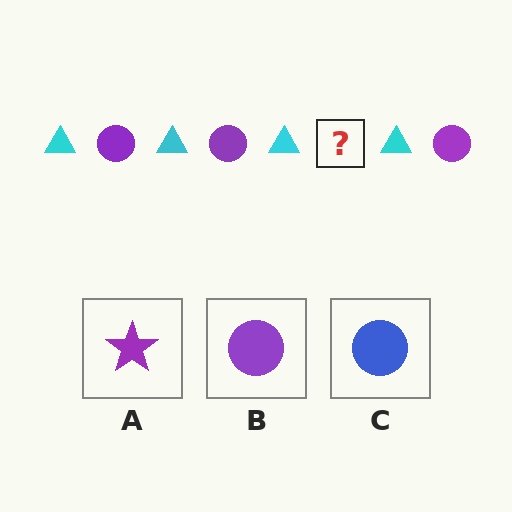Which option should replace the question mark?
Option B.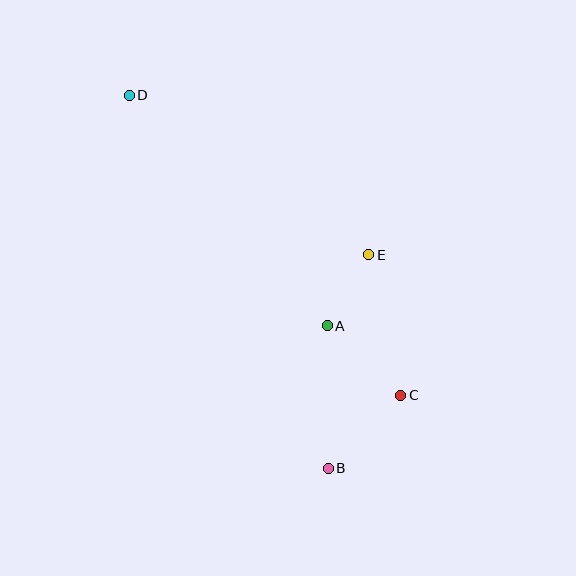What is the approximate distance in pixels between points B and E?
The distance between B and E is approximately 217 pixels.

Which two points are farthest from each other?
Points B and D are farthest from each other.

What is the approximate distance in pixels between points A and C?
The distance between A and C is approximately 102 pixels.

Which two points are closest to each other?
Points A and E are closest to each other.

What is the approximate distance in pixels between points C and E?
The distance between C and E is approximately 144 pixels.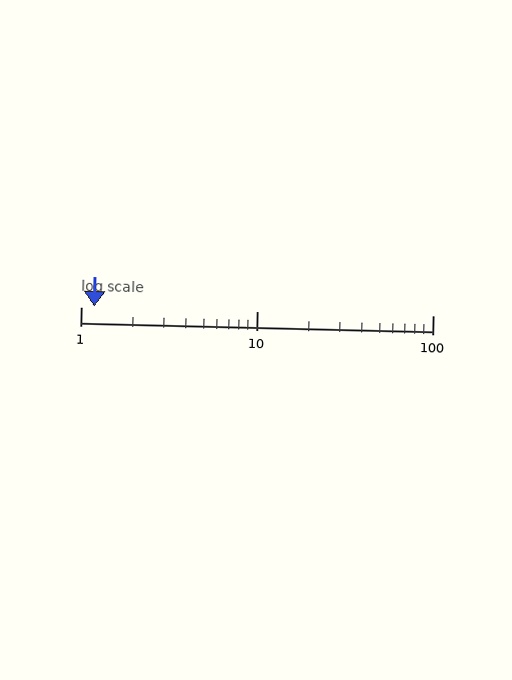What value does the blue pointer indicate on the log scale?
The pointer indicates approximately 1.2.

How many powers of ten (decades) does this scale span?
The scale spans 2 decades, from 1 to 100.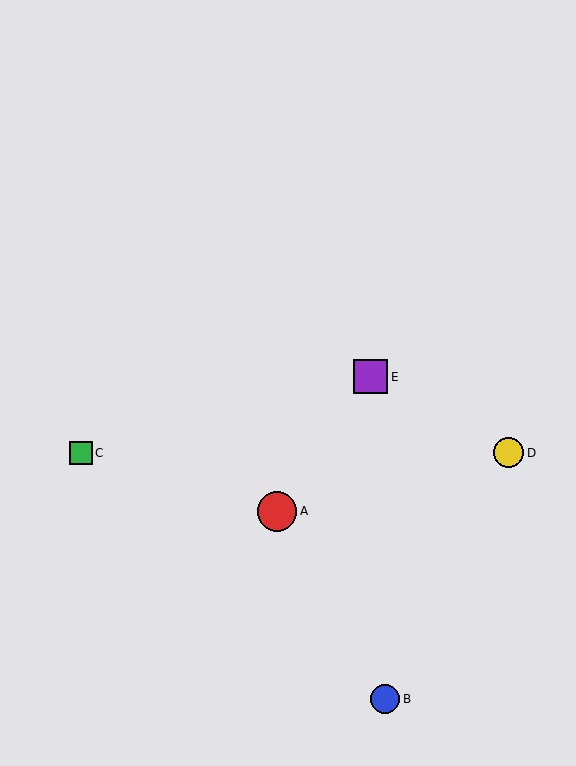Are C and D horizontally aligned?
Yes, both are at y≈453.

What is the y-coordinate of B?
Object B is at y≈699.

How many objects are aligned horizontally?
2 objects (C, D) are aligned horizontally.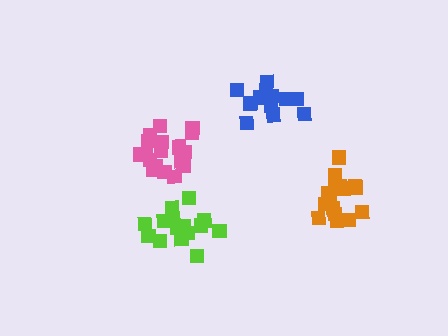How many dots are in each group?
Group 1: 18 dots, Group 2: 16 dots, Group 3: 14 dots, Group 4: 16 dots (64 total).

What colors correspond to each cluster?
The clusters are colored: pink, orange, blue, lime.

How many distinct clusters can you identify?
There are 4 distinct clusters.